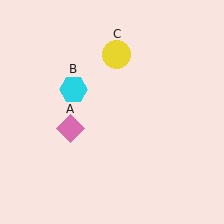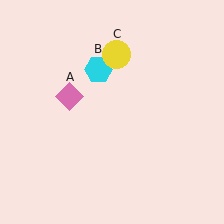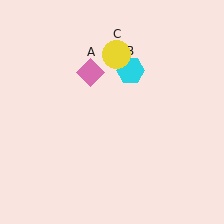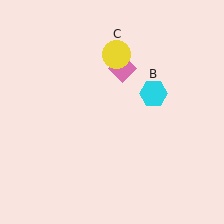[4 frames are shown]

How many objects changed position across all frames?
2 objects changed position: pink diamond (object A), cyan hexagon (object B).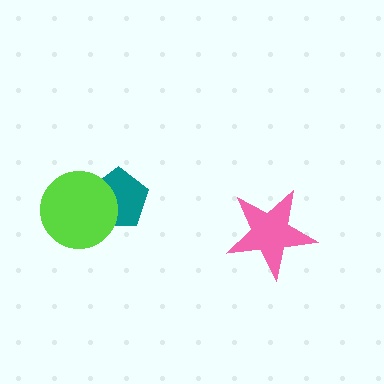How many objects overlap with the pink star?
0 objects overlap with the pink star.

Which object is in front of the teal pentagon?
The lime circle is in front of the teal pentagon.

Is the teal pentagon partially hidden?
Yes, it is partially covered by another shape.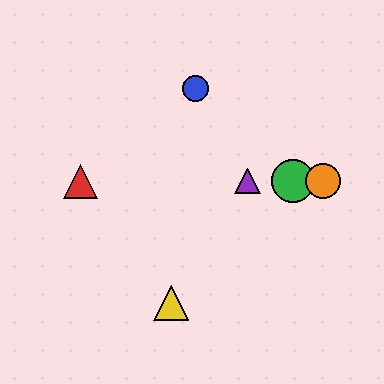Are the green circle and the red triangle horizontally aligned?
Yes, both are at y≈181.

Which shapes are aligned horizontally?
The red triangle, the green circle, the purple triangle, the orange circle are aligned horizontally.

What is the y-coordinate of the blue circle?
The blue circle is at y≈88.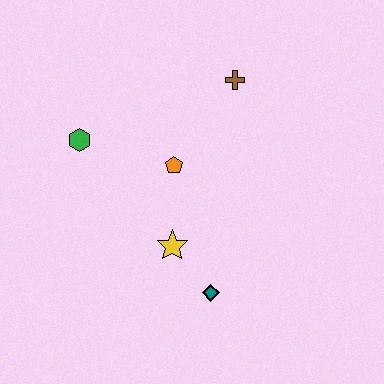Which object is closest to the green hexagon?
The orange pentagon is closest to the green hexagon.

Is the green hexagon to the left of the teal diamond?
Yes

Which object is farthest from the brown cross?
The teal diamond is farthest from the brown cross.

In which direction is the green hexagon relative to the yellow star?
The green hexagon is above the yellow star.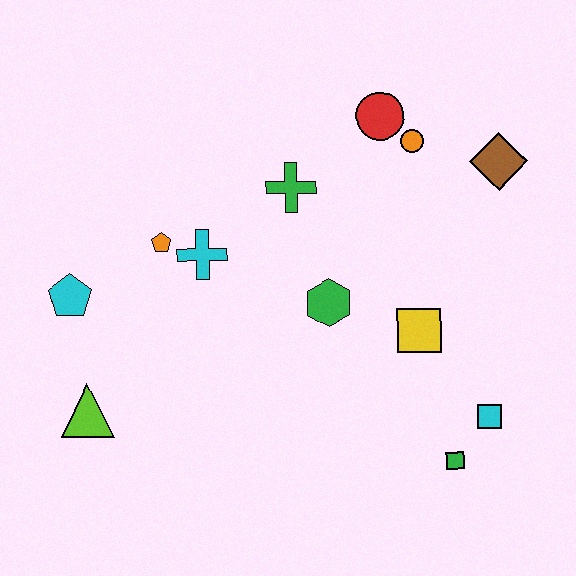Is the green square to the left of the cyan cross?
No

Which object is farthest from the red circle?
The lime triangle is farthest from the red circle.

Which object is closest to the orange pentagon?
The cyan cross is closest to the orange pentagon.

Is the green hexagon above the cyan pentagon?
No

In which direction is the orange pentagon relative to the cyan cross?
The orange pentagon is to the left of the cyan cross.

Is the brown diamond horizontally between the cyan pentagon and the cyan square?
No